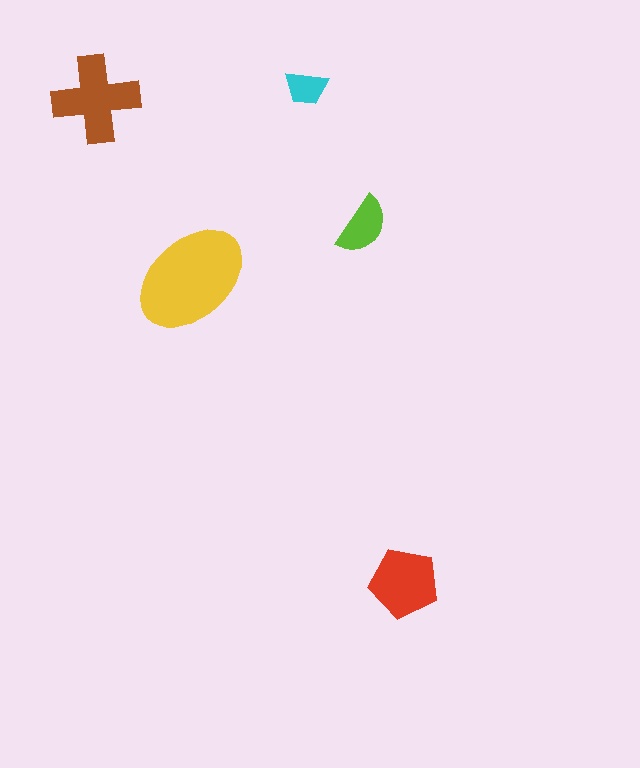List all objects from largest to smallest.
The yellow ellipse, the brown cross, the red pentagon, the lime semicircle, the cyan trapezoid.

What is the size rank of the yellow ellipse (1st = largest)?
1st.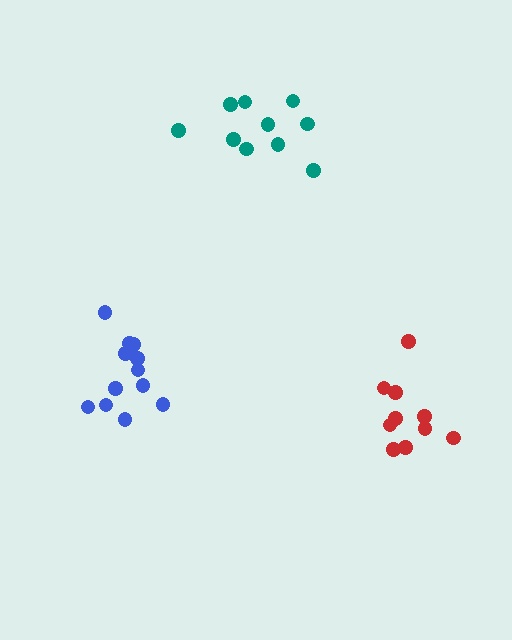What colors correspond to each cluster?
The clusters are colored: blue, teal, red.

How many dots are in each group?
Group 1: 12 dots, Group 2: 10 dots, Group 3: 10 dots (32 total).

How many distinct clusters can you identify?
There are 3 distinct clusters.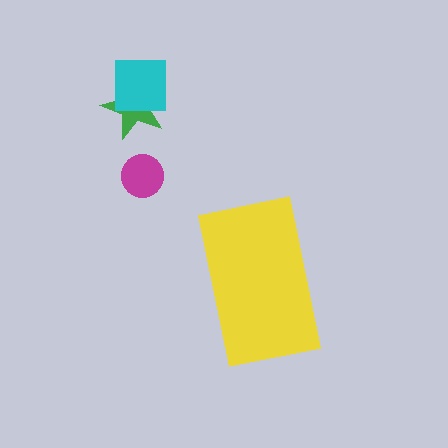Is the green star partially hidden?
No, the green star is fully visible.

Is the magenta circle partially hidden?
No, the magenta circle is fully visible.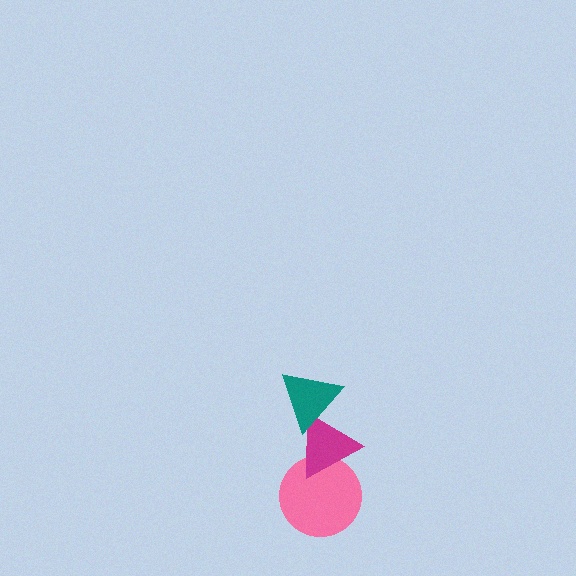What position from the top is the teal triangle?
The teal triangle is 1st from the top.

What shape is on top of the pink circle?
The magenta triangle is on top of the pink circle.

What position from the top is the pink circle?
The pink circle is 3rd from the top.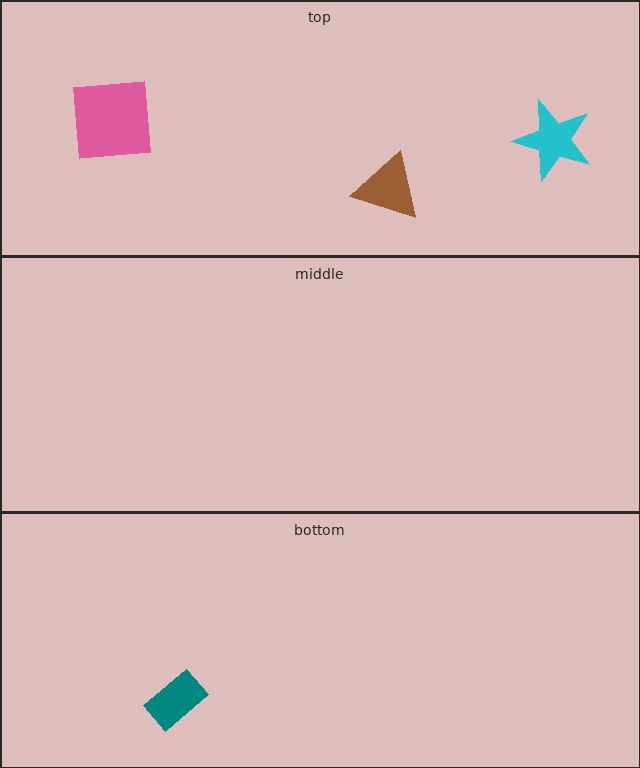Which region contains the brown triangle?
The top region.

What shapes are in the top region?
The cyan star, the brown triangle, the pink square.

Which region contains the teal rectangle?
The bottom region.